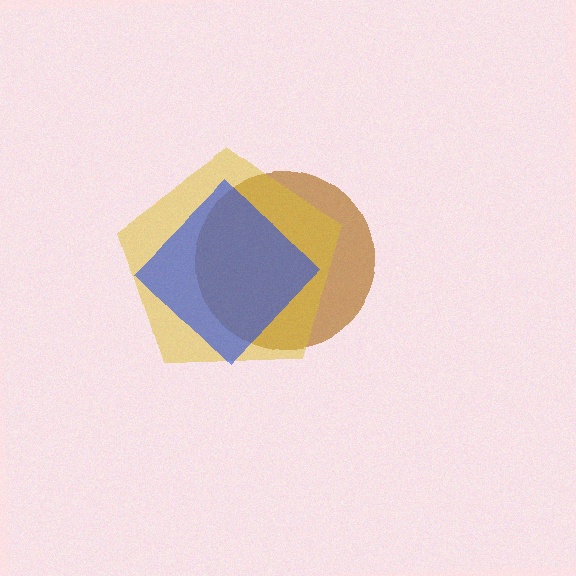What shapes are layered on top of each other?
The layered shapes are: a brown circle, a yellow pentagon, a blue diamond.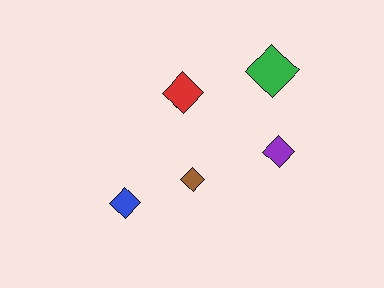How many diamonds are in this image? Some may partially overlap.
There are 5 diamonds.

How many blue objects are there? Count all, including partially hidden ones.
There is 1 blue object.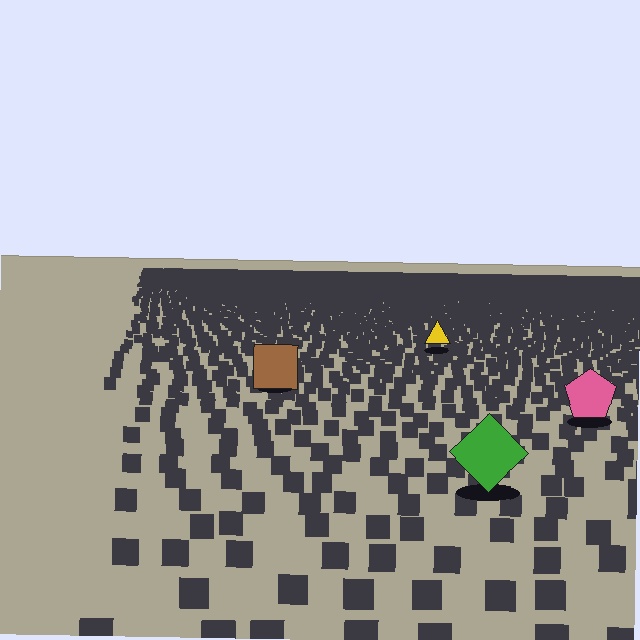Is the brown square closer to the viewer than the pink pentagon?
No. The pink pentagon is closer — you can tell from the texture gradient: the ground texture is coarser near it.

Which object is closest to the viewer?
The green diamond is closest. The texture marks near it are larger and more spread out.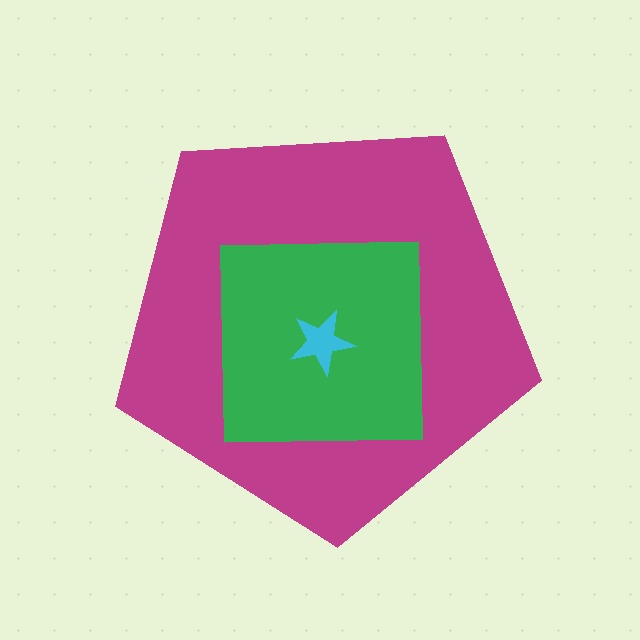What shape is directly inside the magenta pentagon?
The green square.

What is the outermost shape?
The magenta pentagon.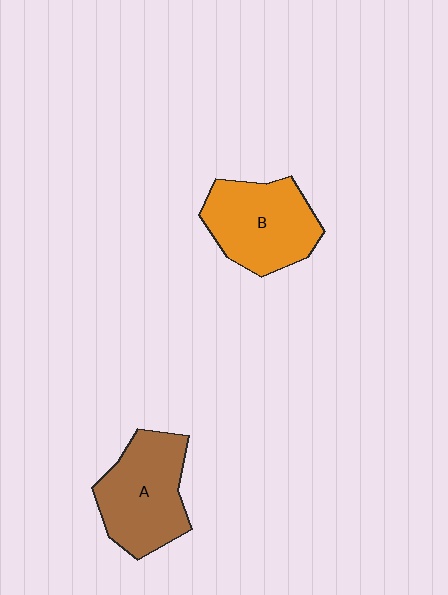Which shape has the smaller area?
Shape B (orange).